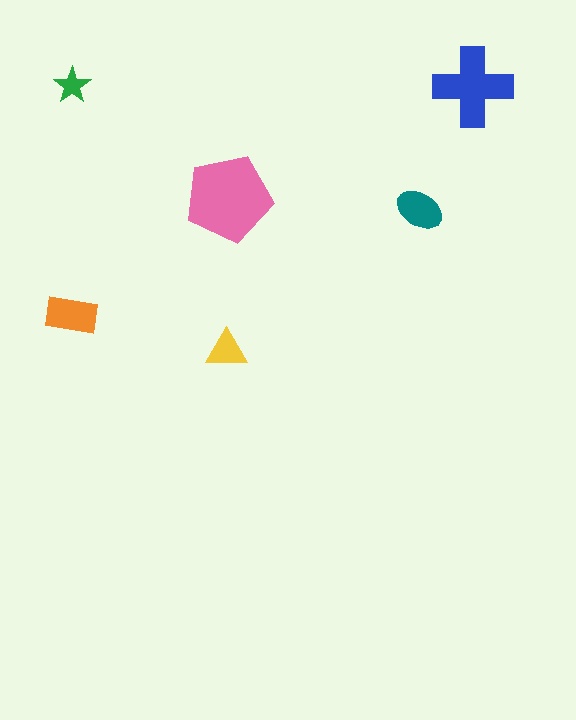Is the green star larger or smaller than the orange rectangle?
Smaller.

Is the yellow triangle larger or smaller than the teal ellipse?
Smaller.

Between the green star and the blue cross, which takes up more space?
The blue cross.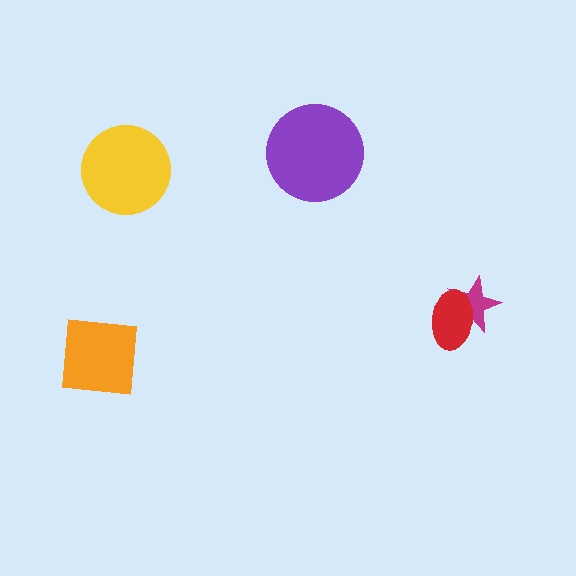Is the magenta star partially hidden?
Yes, it is partially covered by another shape.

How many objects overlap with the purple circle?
0 objects overlap with the purple circle.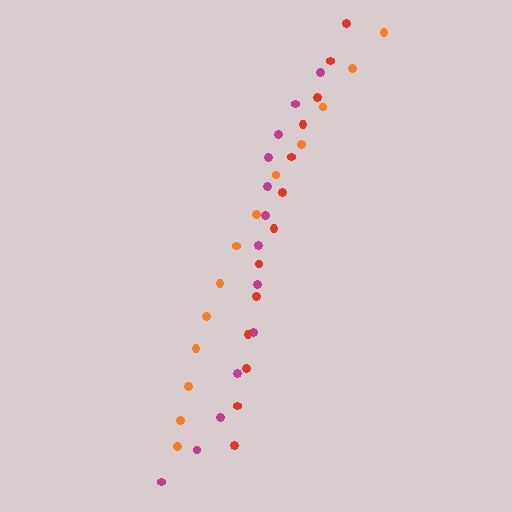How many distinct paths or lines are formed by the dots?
There are 3 distinct paths.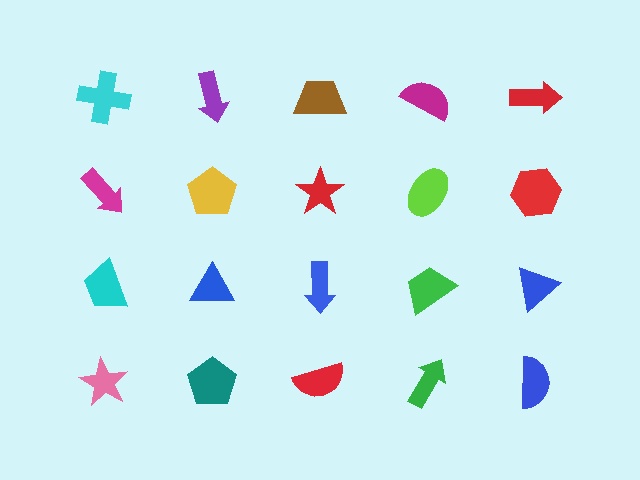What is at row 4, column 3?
A red semicircle.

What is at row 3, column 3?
A blue arrow.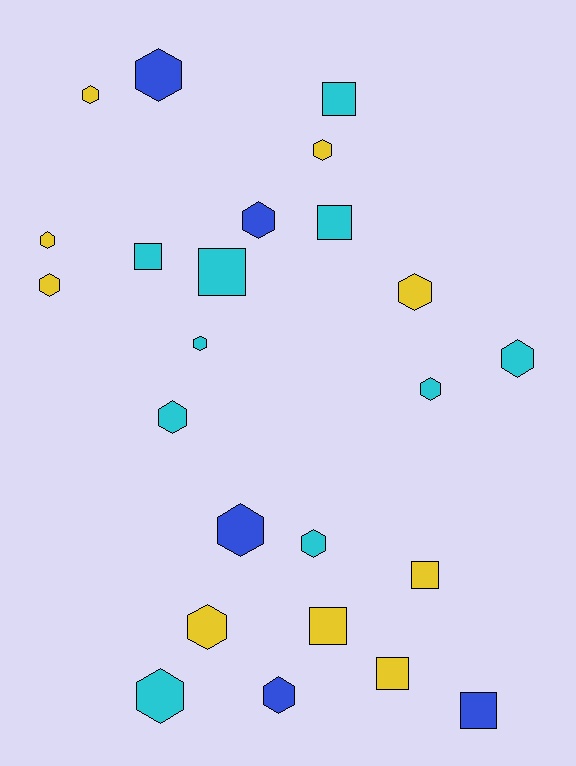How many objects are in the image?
There are 24 objects.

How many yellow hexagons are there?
There are 6 yellow hexagons.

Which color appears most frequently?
Cyan, with 10 objects.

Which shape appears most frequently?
Hexagon, with 16 objects.